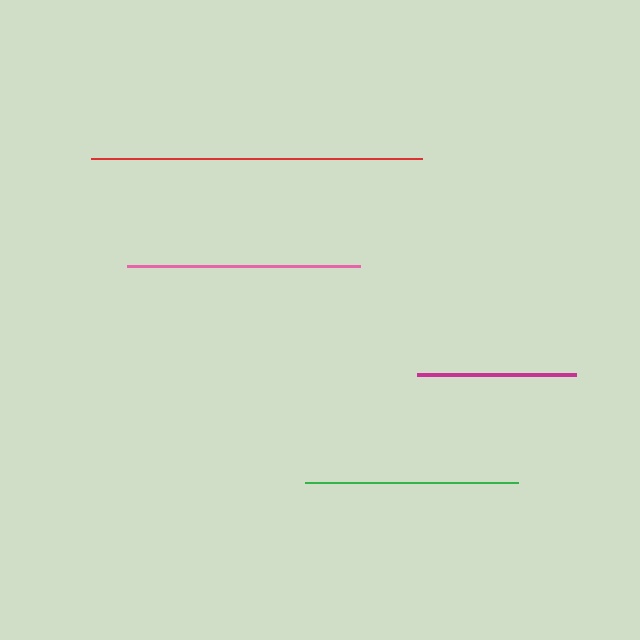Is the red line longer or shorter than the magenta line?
The red line is longer than the magenta line.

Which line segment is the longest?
The red line is the longest at approximately 331 pixels.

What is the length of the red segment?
The red segment is approximately 331 pixels long.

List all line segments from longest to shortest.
From longest to shortest: red, pink, green, magenta.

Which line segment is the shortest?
The magenta line is the shortest at approximately 159 pixels.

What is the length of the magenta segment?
The magenta segment is approximately 159 pixels long.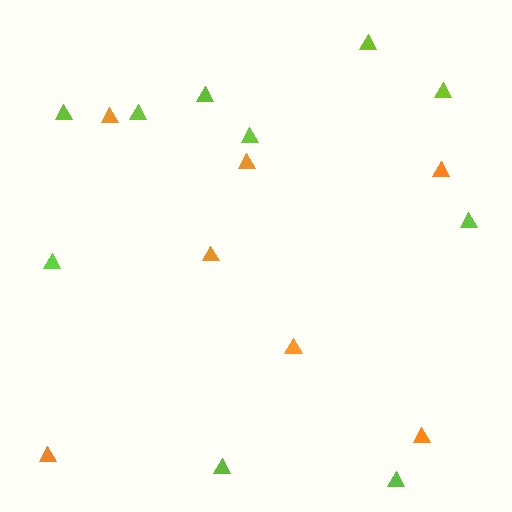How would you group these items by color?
There are 2 groups: one group of orange triangles (7) and one group of lime triangles (10).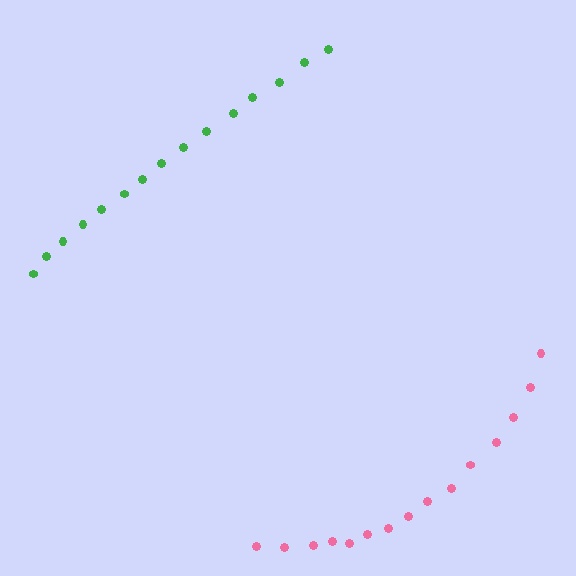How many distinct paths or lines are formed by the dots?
There are 2 distinct paths.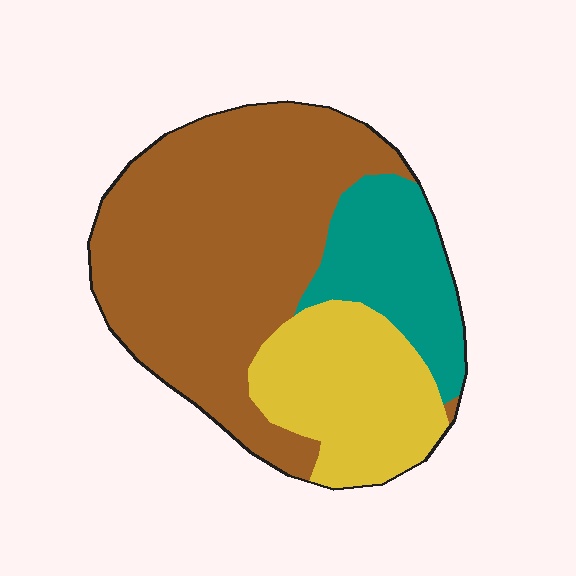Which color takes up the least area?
Teal, at roughly 20%.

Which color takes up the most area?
Brown, at roughly 60%.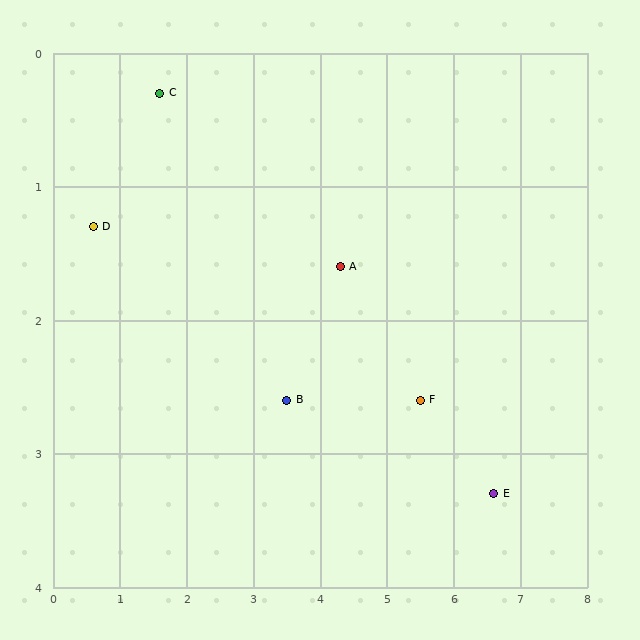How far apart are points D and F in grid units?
Points D and F are about 5.1 grid units apart.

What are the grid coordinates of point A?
Point A is at approximately (4.3, 1.6).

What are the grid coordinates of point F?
Point F is at approximately (5.5, 2.6).